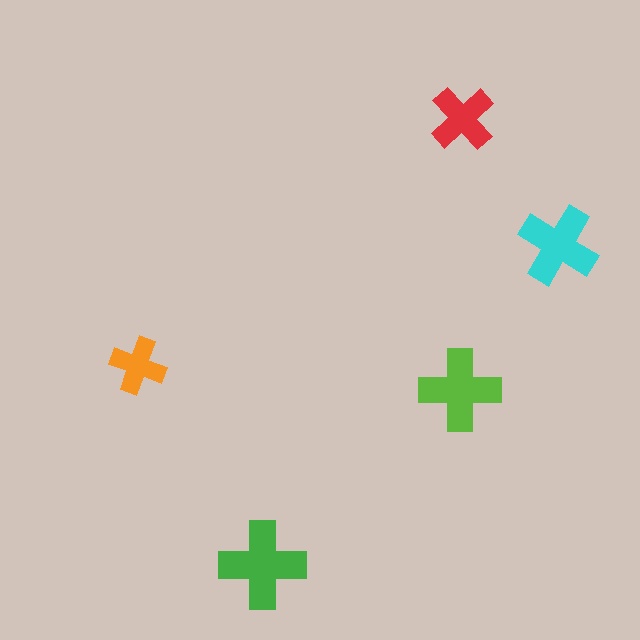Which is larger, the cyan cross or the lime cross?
The lime one.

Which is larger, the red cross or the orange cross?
The red one.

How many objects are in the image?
There are 5 objects in the image.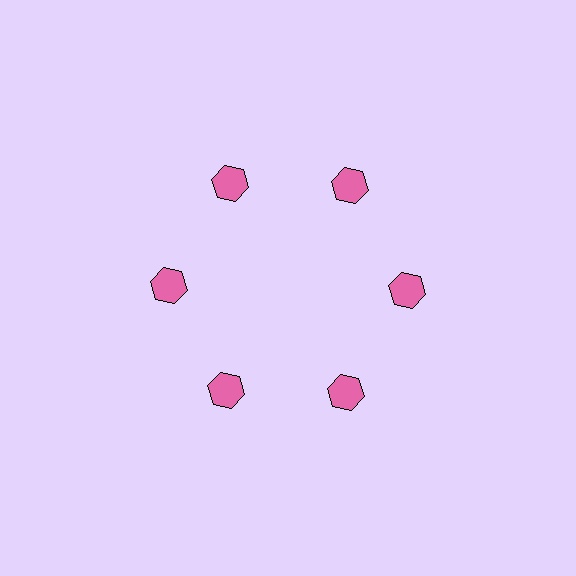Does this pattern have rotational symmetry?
Yes, this pattern has 6-fold rotational symmetry. It looks the same after rotating 60 degrees around the center.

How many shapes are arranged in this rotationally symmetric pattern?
There are 6 shapes, arranged in 6 groups of 1.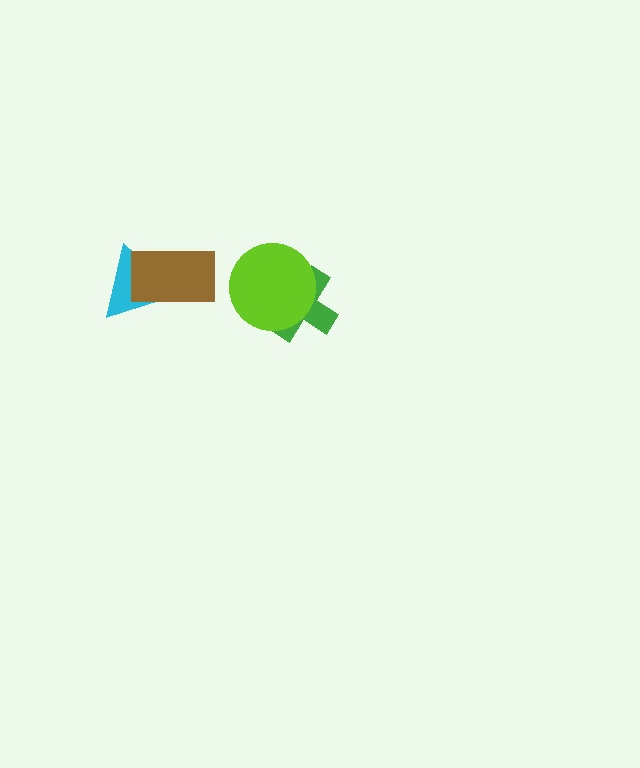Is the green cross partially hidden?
Yes, it is partially covered by another shape.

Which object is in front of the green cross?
The lime circle is in front of the green cross.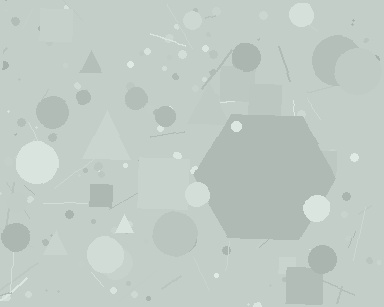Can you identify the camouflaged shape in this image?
The camouflaged shape is a hexagon.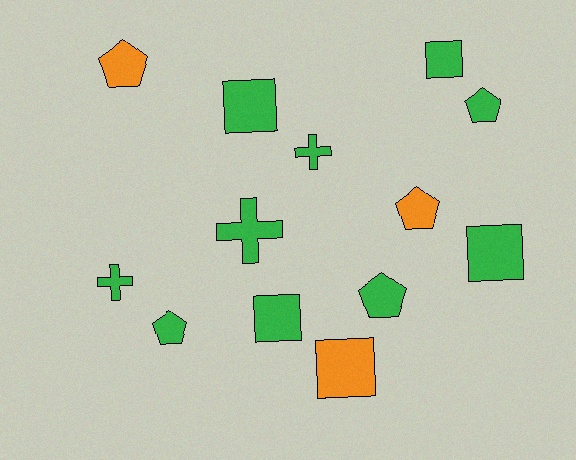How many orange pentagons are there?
There are 2 orange pentagons.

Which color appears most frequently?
Green, with 10 objects.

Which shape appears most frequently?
Pentagon, with 5 objects.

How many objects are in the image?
There are 13 objects.